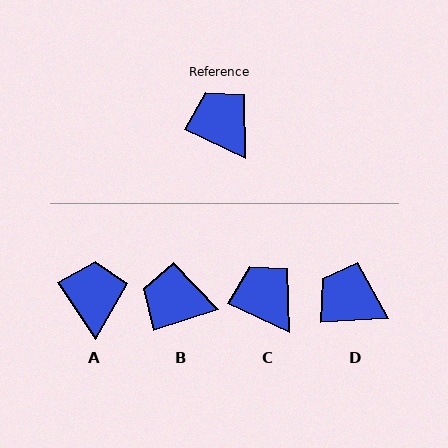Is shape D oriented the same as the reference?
No, it is off by about 28 degrees.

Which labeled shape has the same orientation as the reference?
C.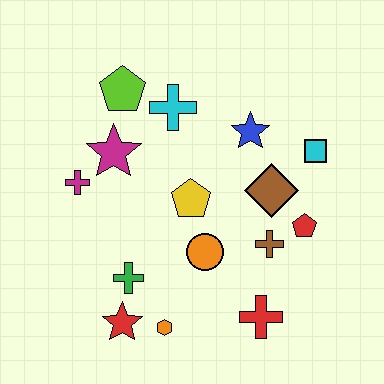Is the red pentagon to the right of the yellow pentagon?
Yes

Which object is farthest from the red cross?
The lime pentagon is farthest from the red cross.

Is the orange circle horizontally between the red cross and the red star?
Yes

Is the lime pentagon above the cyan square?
Yes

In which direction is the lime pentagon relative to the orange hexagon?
The lime pentagon is above the orange hexagon.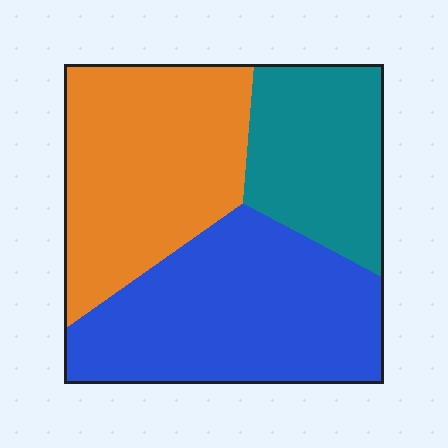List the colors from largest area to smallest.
From largest to smallest: blue, orange, teal.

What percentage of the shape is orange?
Orange takes up about three eighths (3/8) of the shape.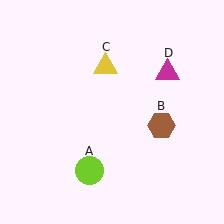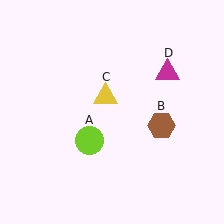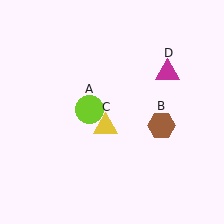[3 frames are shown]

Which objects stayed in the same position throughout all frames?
Brown hexagon (object B) and magenta triangle (object D) remained stationary.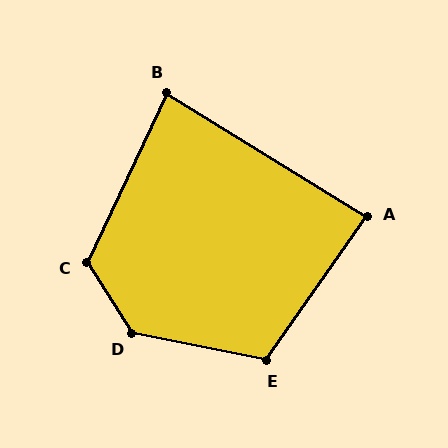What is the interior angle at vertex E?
Approximately 113 degrees (obtuse).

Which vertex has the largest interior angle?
D, at approximately 134 degrees.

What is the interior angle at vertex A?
Approximately 87 degrees (approximately right).